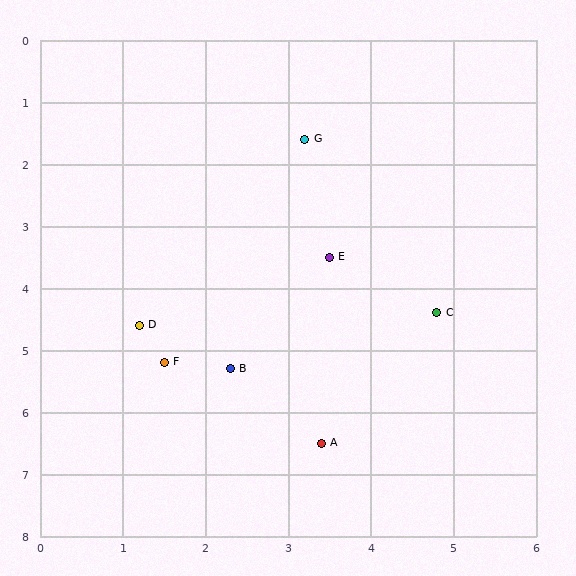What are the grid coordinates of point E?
Point E is at approximately (3.5, 3.5).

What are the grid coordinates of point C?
Point C is at approximately (4.8, 4.4).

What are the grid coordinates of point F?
Point F is at approximately (1.5, 5.2).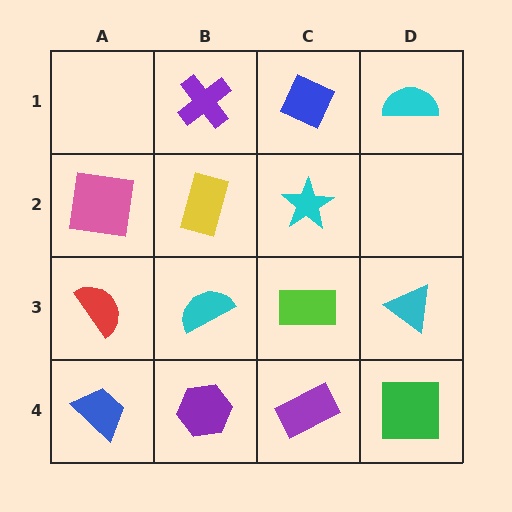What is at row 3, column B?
A cyan semicircle.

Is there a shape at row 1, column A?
No, that cell is empty.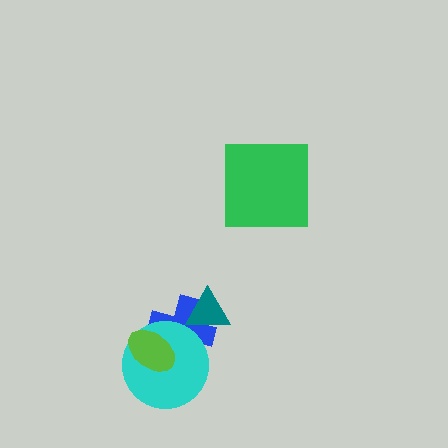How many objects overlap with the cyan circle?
2 objects overlap with the cyan circle.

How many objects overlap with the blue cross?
3 objects overlap with the blue cross.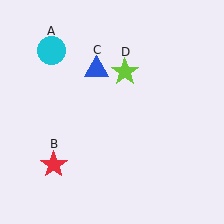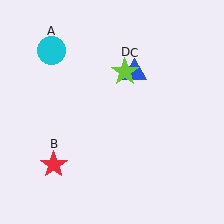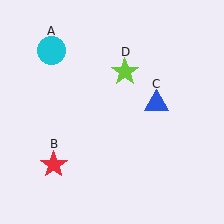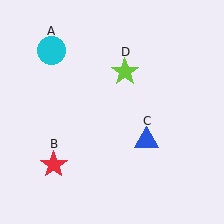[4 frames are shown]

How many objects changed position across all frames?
1 object changed position: blue triangle (object C).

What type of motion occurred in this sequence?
The blue triangle (object C) rotated clockwise around the center of the scene.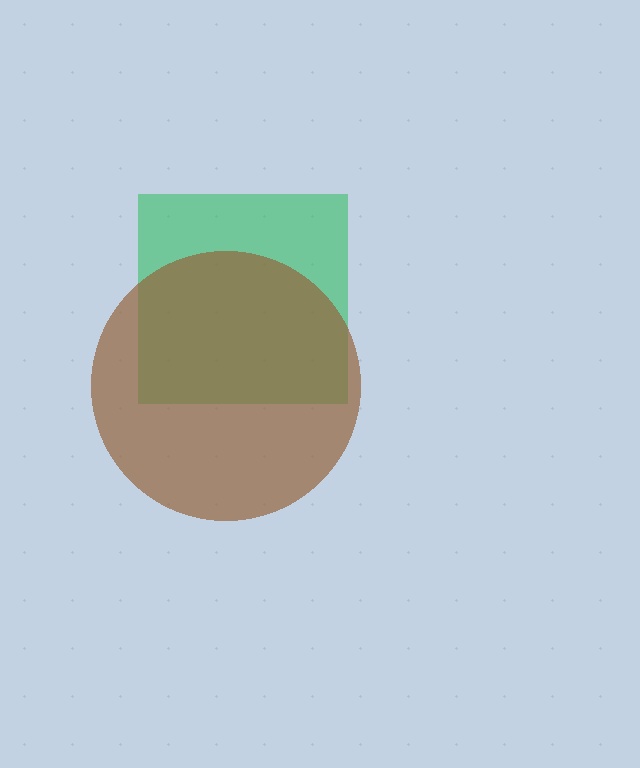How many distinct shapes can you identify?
There are 2 distinct shapes: a green square, a brown circle.